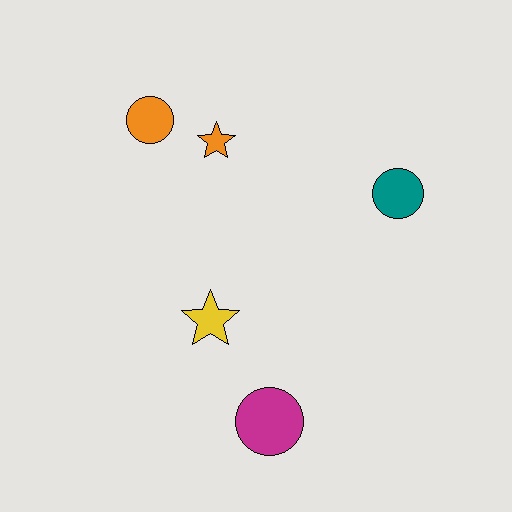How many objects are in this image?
There are 5 objects.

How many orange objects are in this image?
There are 2 orange objects.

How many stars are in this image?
There are 2 stars.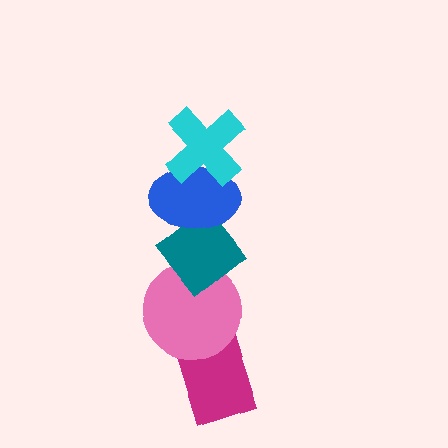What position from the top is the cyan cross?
The cyan cross is 1st from the top.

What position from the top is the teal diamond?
The teal diamond is 3rd from the top.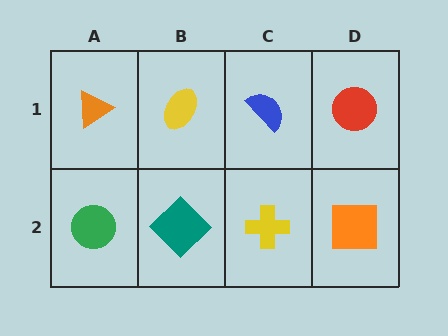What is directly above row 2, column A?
An orange triangle.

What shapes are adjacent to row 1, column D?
An orange square (row 2, column D), a blue semicircle (row 1, column C).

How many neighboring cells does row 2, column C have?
3.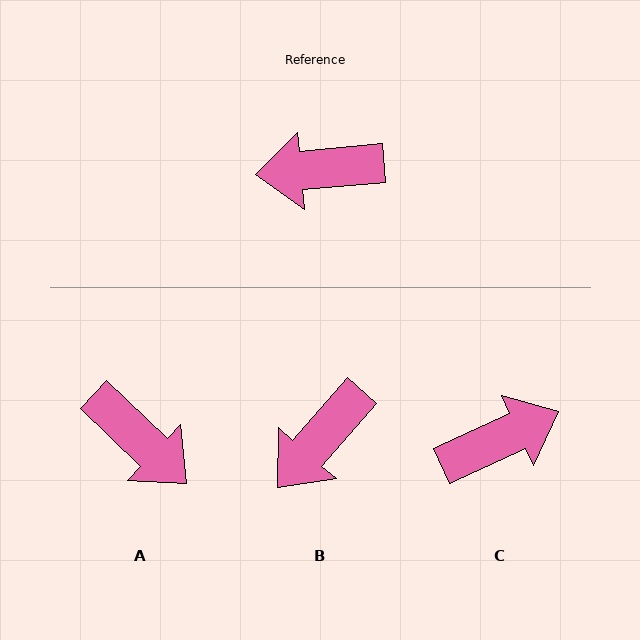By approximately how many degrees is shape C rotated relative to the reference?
Approximately 160 degrees clockwise.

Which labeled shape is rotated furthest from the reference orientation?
C, about 160 degrees away.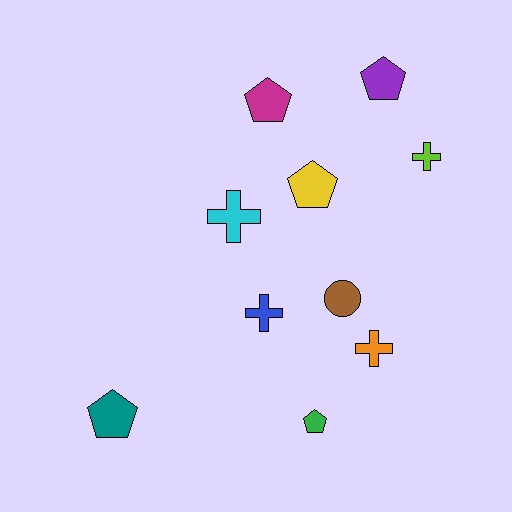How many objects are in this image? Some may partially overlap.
There are 10 objects.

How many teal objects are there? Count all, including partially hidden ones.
There is 1 teal object.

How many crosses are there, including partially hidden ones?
There are 4 crosses.